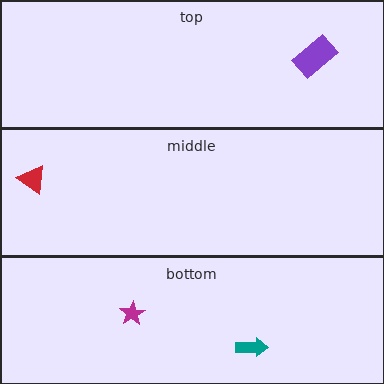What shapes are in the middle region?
The red triangle.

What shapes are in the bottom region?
The magenta star, the teal arrow.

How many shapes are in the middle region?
1.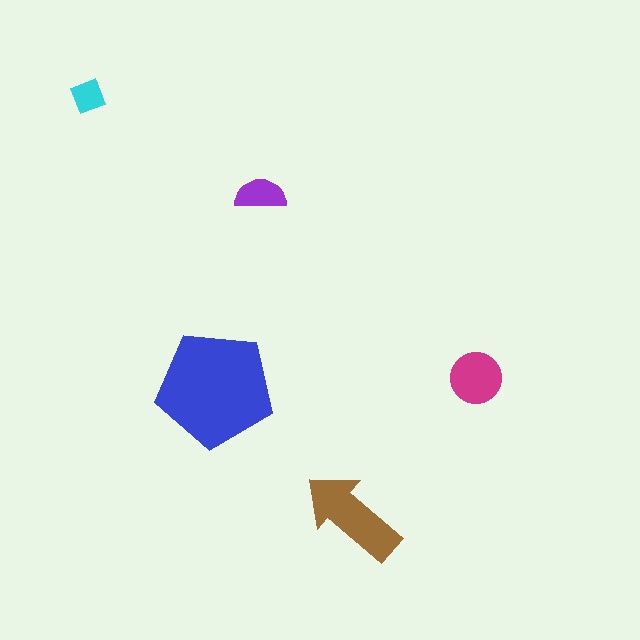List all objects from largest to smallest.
The blue pentagon, the brown arrow, the magenta circle, the purple semicircle, the cyan diamond.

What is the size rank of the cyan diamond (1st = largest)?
5th.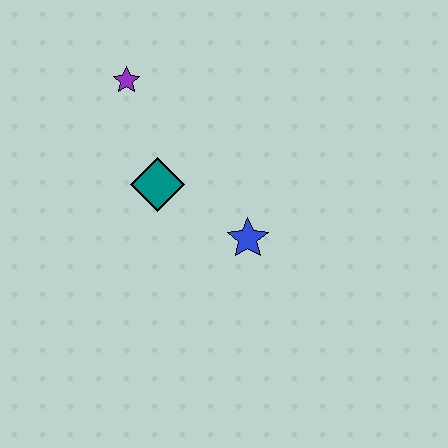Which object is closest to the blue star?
The teal diamond is closest to the blue star.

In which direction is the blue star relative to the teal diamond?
The blue star is to the right of the teal diamond.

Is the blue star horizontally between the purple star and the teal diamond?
No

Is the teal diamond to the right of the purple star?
Yes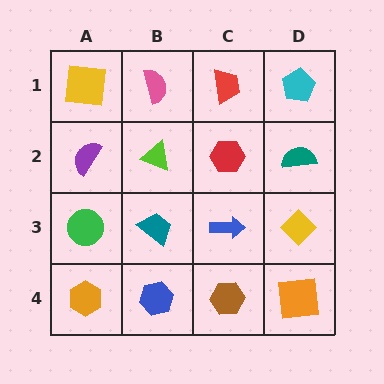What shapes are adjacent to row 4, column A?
A green circle (row 3, column A), a blue hexagon (row 4, column B).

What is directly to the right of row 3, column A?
A teal trapezoid.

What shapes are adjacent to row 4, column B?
A teal trapezoid (row 3, column B), an orange hexagon (row 4, column A), a brown hexagon (row 4, column C).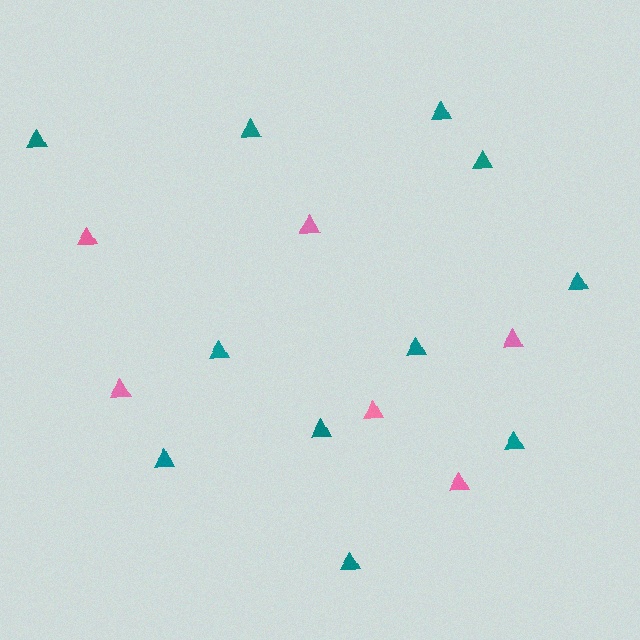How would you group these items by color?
There are 2 groups: one group of teal triangles (11) and one group of pink triangles (6).